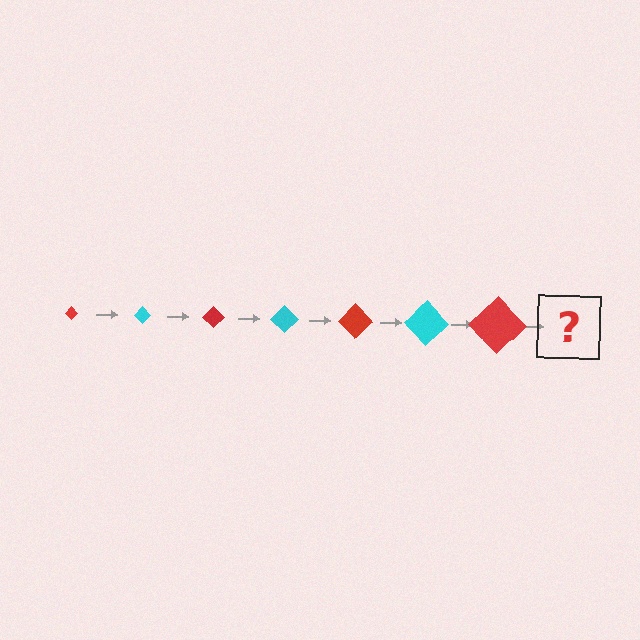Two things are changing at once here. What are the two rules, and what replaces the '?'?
The two rules are that the diamond grows larger each step and the color cycles through red and cyan. The '?' should be a cyan diamond, larger than the previous one.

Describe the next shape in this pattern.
It should be a cyan diamond, larger than the previous one.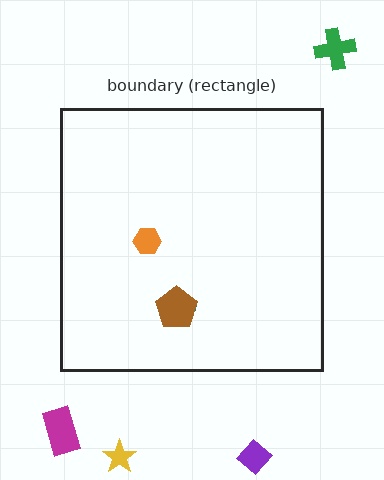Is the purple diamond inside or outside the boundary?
Outside.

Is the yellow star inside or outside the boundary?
Outside.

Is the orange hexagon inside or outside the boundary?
Inside.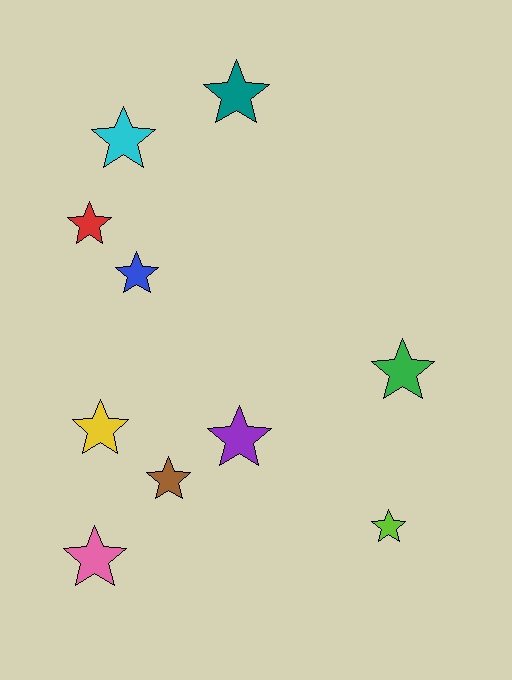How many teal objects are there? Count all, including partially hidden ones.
There is 1 teal object.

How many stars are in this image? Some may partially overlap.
There are 10 stars.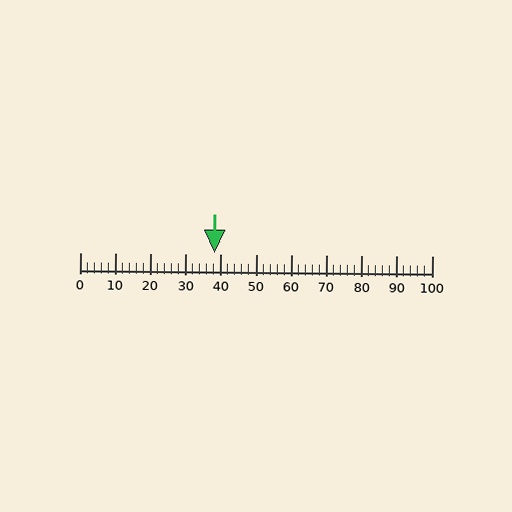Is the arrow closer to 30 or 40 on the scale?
The arrow is closer to 40.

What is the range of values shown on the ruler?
The ruler shows values from 0 to 100.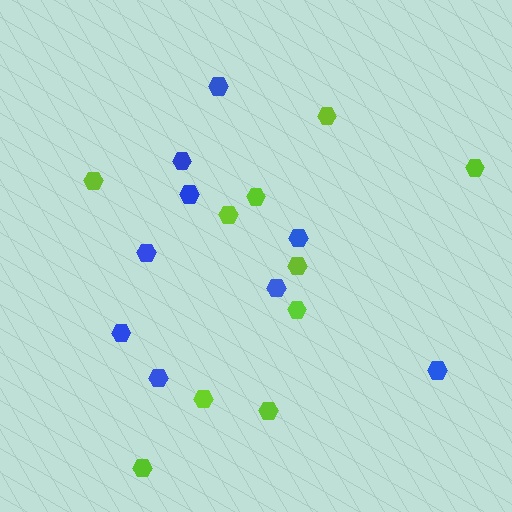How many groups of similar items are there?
There are 2 groups: one group of lime hexagons (10) and one group of blue hexagons (9).